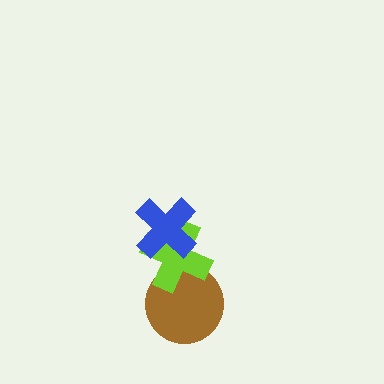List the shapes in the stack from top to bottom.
From top to bottom: the blue cross, the lime cross, the brown circle.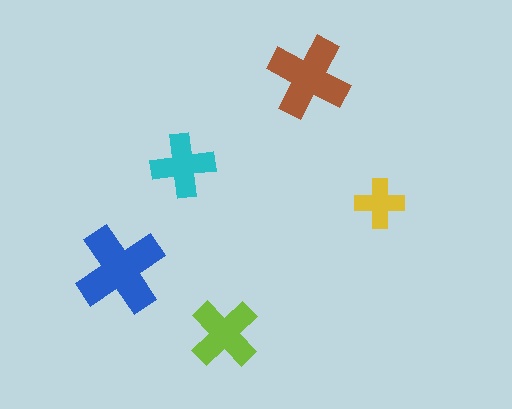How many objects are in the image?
There are 5 objects in the image.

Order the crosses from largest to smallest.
the blue one, the brown one, the lime one, the cyan one, the yellow one.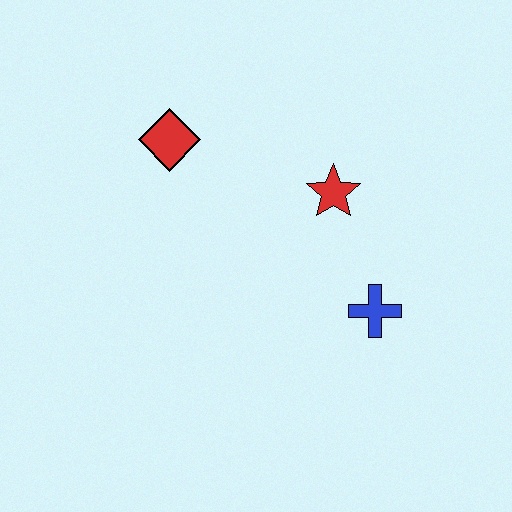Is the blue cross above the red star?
No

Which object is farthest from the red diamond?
The blue cross is farthest from the red diamond.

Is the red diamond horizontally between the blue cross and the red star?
No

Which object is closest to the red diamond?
The red star is closest to the red diamond.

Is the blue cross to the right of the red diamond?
Yes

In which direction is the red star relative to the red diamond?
The red star is to the right of the red diamond.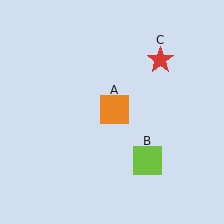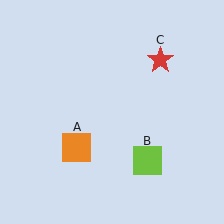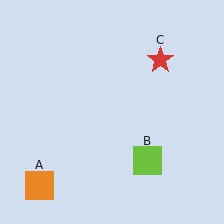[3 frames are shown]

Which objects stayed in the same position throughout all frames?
Lime square (object B) and red star (object C) remained stationary.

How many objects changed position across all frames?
1 object changed position: orange square (object A).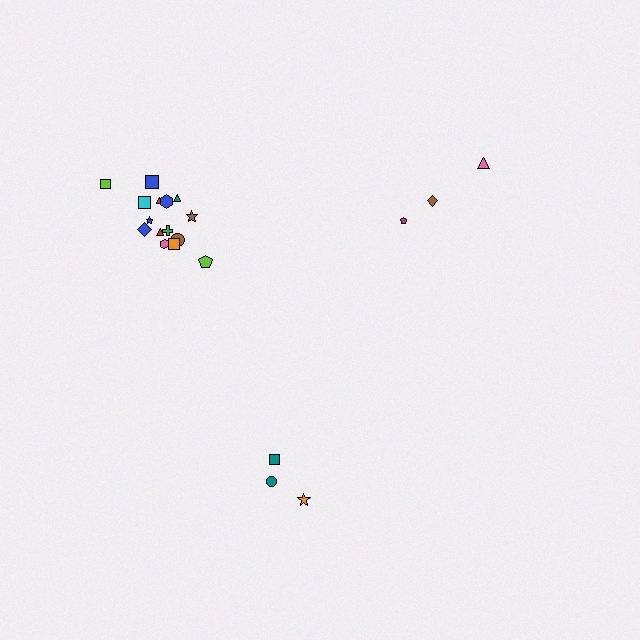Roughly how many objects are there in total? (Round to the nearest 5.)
Roughly 20 objects in total.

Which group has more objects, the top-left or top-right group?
The top-left group.